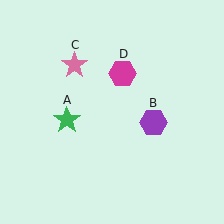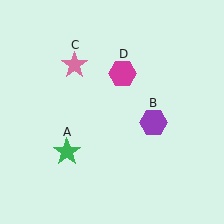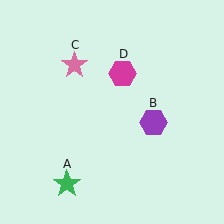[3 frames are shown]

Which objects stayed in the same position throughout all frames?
Purple hexagon (object B) and pink star (object C) and magenta hexagon (object D) remained stationary.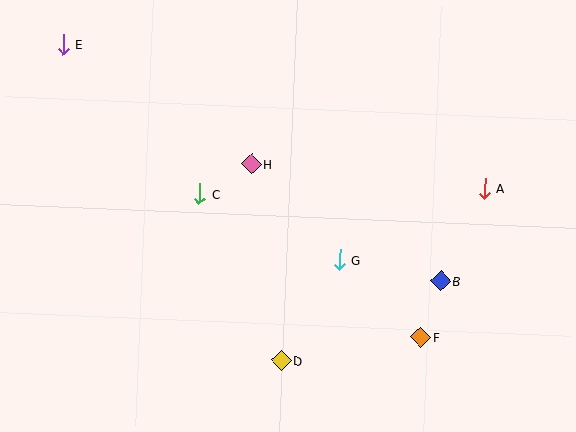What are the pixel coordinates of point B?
Point B is at (441, 281).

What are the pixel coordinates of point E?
Point E is at (63, 44).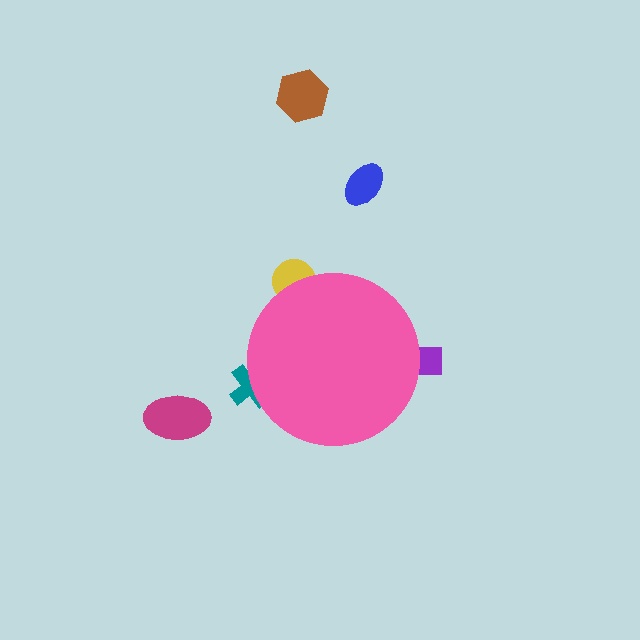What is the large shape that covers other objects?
A pink circle.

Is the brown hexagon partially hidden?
No, the brown hexagon is fully visible.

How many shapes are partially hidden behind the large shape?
3 shapes are partially hidden.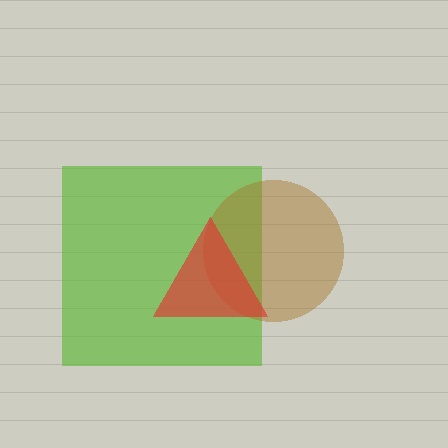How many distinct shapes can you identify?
There are 3 distinct shapes: a lime square, a brown circle, a red triangle.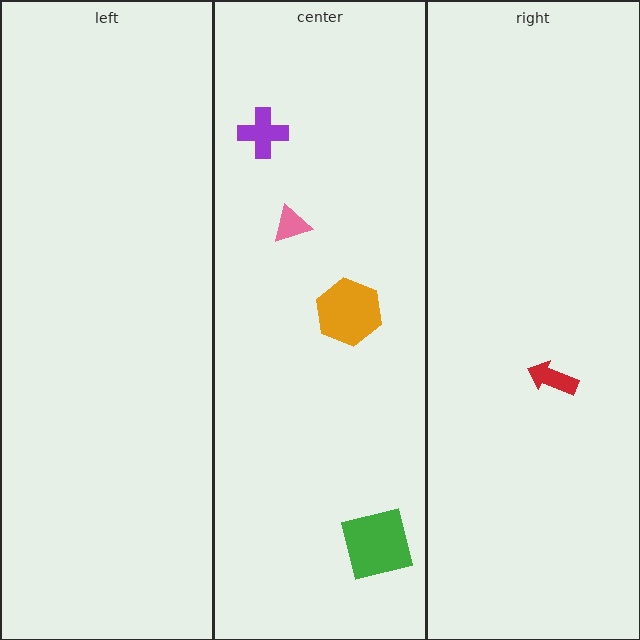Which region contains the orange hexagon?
The center region.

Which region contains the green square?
The center region.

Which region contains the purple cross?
The center region.